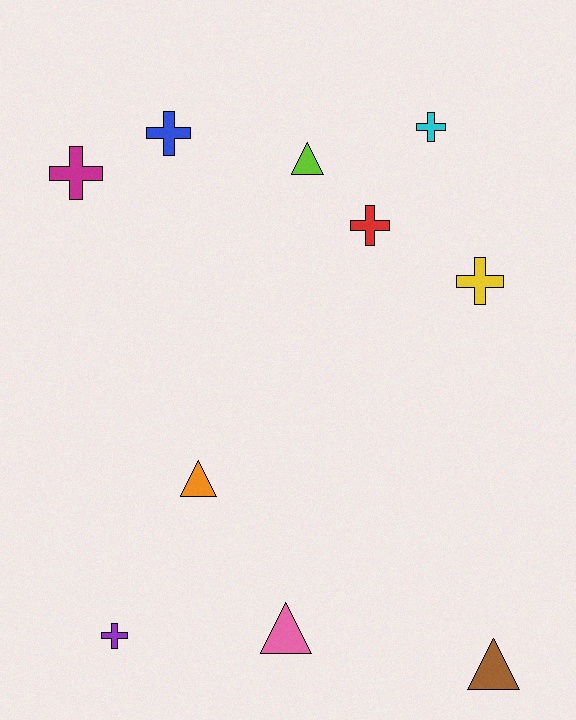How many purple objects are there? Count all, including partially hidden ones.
There is 1 purple object.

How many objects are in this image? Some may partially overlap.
There are 10 objects.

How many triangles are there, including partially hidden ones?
There are 4 triangles.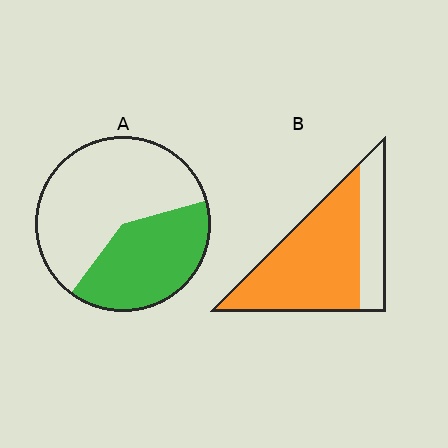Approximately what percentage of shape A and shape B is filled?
A is approximately 40% and B is approximately 75%.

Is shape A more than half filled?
No.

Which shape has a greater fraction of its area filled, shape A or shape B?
Shape B.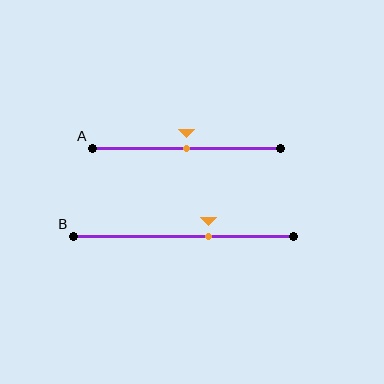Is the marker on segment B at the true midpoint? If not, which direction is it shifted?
No, the marker on segment B is shifted to the right by about 11% of the segment length.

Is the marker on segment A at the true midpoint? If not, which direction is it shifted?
Yes, the marker on segment A is at the true midpoint.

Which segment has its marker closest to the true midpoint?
Segment A has its marker closest to the true midpoint.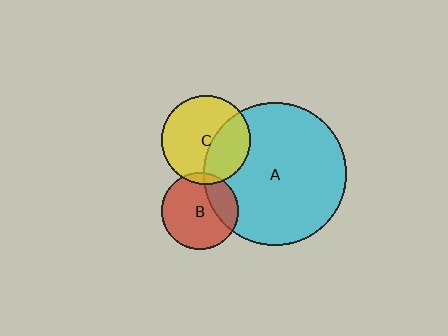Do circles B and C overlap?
Yes.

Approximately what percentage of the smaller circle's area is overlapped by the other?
Approximately 5%.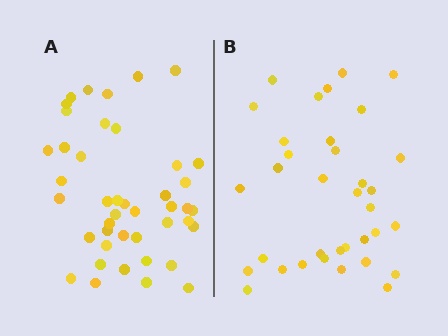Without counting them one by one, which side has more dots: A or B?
Region A (the left region) has more dots.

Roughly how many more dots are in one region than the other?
Region A has roughly 8 or so more dots than region B.